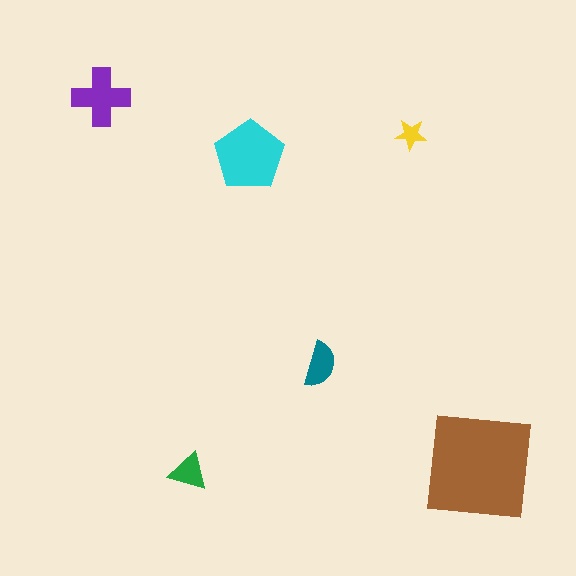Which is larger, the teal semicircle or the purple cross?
The purple cross.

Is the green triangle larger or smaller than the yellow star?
Larger.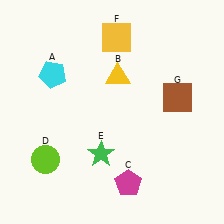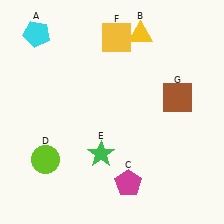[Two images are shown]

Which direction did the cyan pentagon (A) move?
The cyan pentagon (A) moved up.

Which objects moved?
The objects that moved are: the cyan pentagon (A), the yellow triangle (B).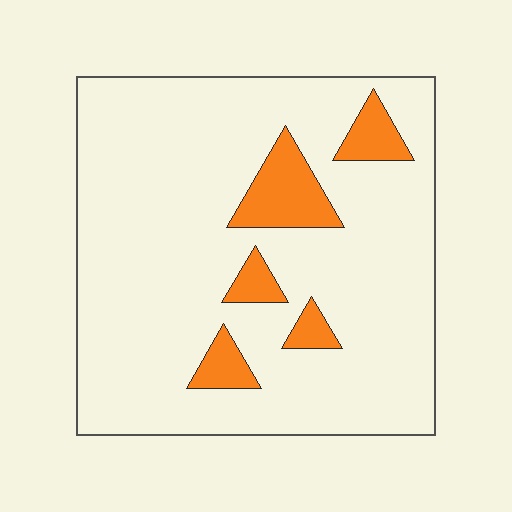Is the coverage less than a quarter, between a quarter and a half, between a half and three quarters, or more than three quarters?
Less than a quarter.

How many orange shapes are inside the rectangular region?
5.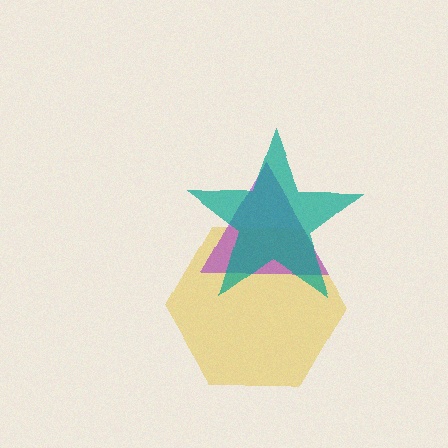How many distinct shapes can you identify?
There are 3 distinct shapes: a yellow hexagon, a purple triangle, a teal star.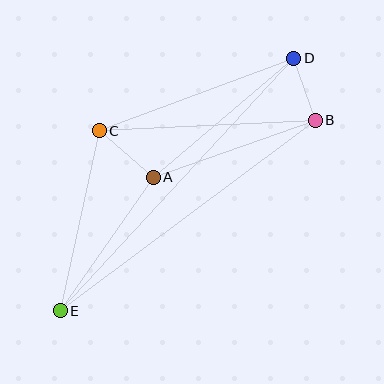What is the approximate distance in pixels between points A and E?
The distance between A and E is approximately 163 pixels.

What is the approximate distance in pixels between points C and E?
The distance between C and E is approximately 184 pixels.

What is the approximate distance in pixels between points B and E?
The distance between B and E is approximately 318 pixels.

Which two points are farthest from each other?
Points D and E are farthest from each other.